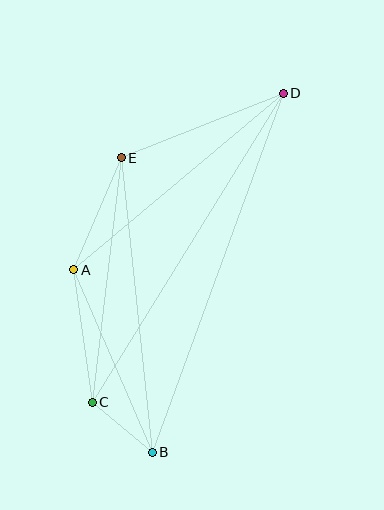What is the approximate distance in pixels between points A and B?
The distance between A and B is approximately 199 pixels.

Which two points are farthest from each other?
Points B and D are farthest from each other.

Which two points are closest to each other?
Points B and C are closest to each other.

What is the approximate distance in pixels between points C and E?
The distance between C and E is approximately 246 pixels.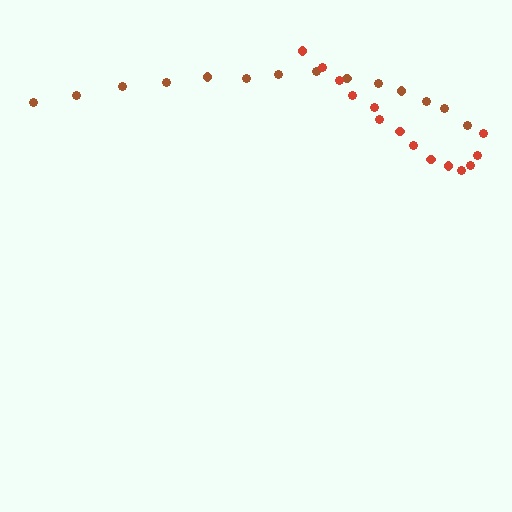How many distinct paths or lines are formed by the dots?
There are 2 distinct paths.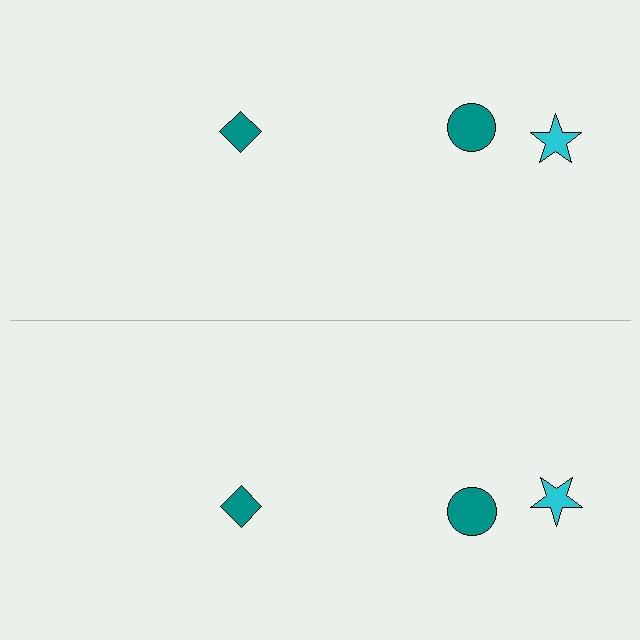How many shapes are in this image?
There are 6 shapes in this image.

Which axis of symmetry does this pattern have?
The pattern has a horizontal axis of symmetry running through the center of the image.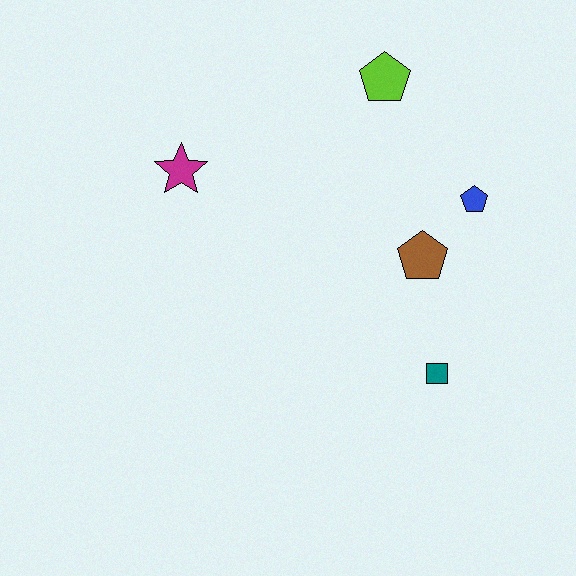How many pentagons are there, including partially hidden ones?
There are 3 pentagons.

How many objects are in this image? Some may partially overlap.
There are 5 objects.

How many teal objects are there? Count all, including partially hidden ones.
There is 1 teal object.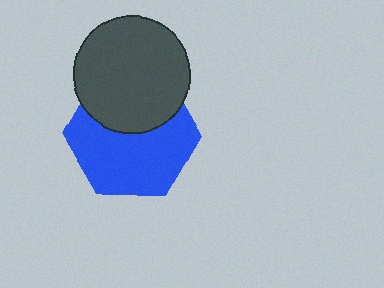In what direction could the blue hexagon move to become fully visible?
The blue hexagon could move down. That would shift it out from behind the dark gray circle entirely.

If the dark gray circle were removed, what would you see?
You would see the complete blue hexagon.